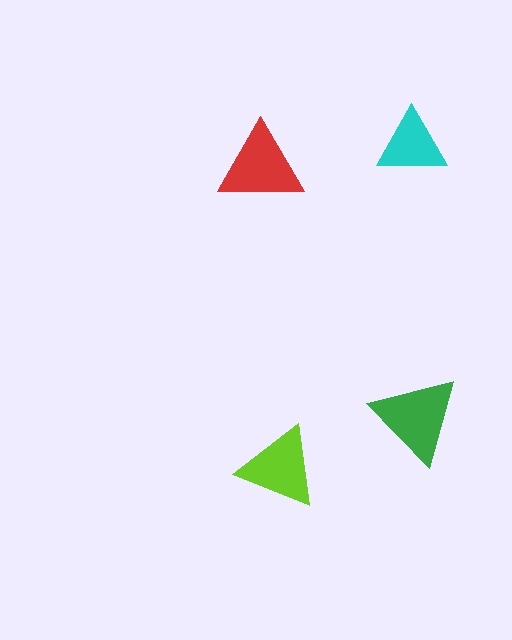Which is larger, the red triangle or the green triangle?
The green one.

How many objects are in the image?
There are 4 objects in the image.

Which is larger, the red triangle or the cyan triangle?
The red one.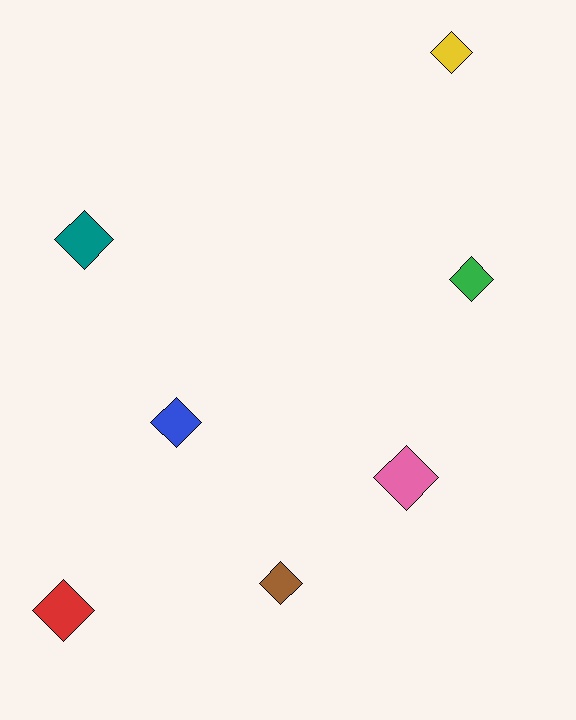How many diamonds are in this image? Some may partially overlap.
There are 7 diamonds.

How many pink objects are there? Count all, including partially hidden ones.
There is 1 pink object.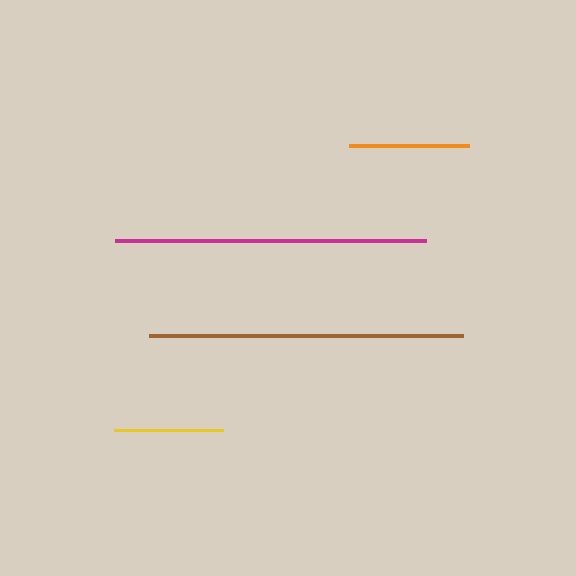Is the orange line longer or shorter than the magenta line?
The magenta line is longer than the orange line.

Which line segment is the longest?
The brown line is the longest at approximately 314 pixels.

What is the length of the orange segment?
The orange segment is approximately 120 pixels long.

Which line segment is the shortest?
The yellow line is the shortest at approximately 108 pixels.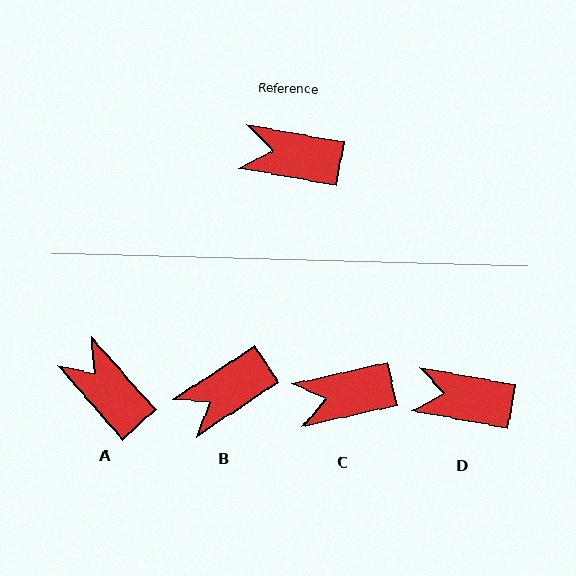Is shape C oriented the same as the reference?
No, it is off by about 23 degrees.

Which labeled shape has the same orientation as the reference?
D.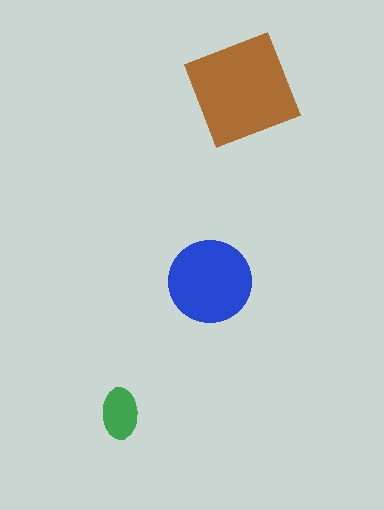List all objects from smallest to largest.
The green ellipse, the blue circle, the brown square.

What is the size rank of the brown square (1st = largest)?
1st.